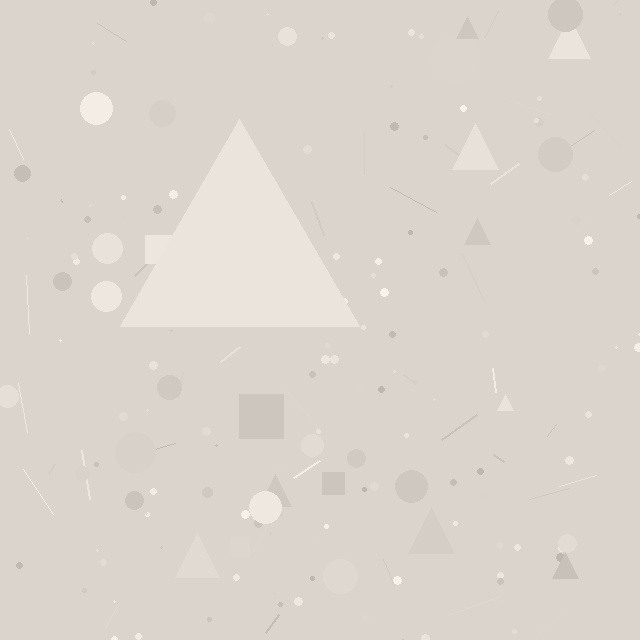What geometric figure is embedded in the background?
A triangle is embedded in the background.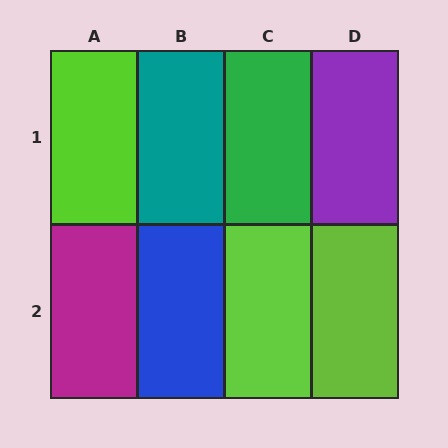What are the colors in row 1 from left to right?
Lime, teal, green, purple.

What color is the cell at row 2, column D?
Lime.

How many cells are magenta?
1 cell is magenta.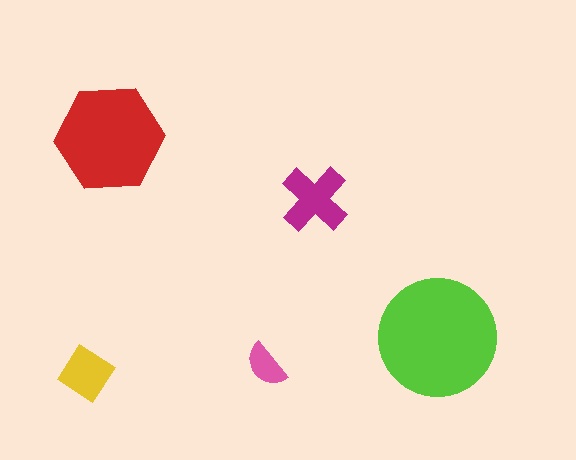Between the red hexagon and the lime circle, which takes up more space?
The lime circle.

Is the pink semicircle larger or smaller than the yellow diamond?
Smaller.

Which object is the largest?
The lime circle.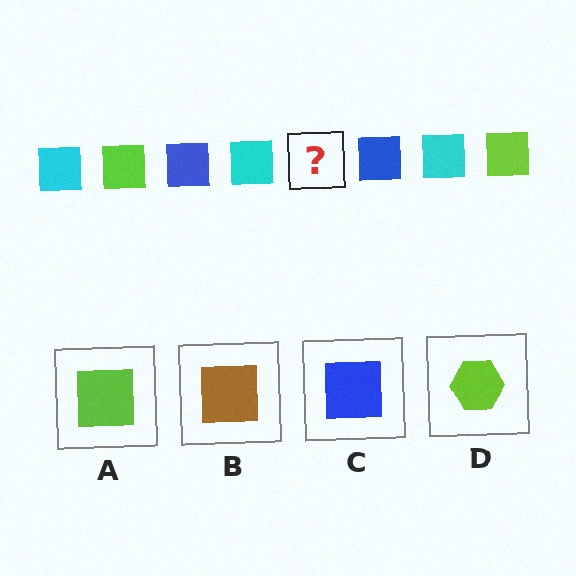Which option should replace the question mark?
Option A.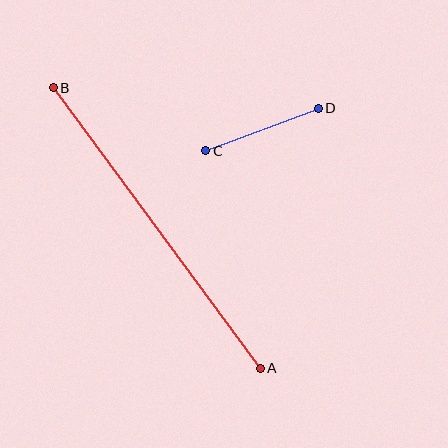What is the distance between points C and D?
The distance is approximately 120 pixels.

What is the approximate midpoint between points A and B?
The midpoint is at approximately (157, 228) pixels.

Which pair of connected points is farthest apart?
Points A and B are farthest apart.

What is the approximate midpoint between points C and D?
The midpoint is at approximately (262, 129) pixels.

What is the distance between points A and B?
The distance is approximately 349 pixels.